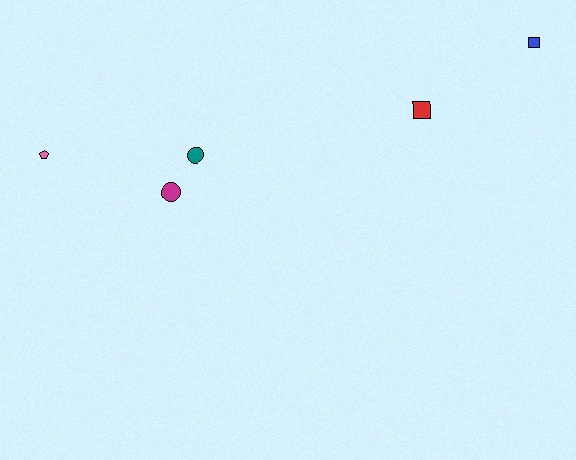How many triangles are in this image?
There are no triangles.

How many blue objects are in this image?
There is 1 blue object.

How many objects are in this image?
There are 5 objects.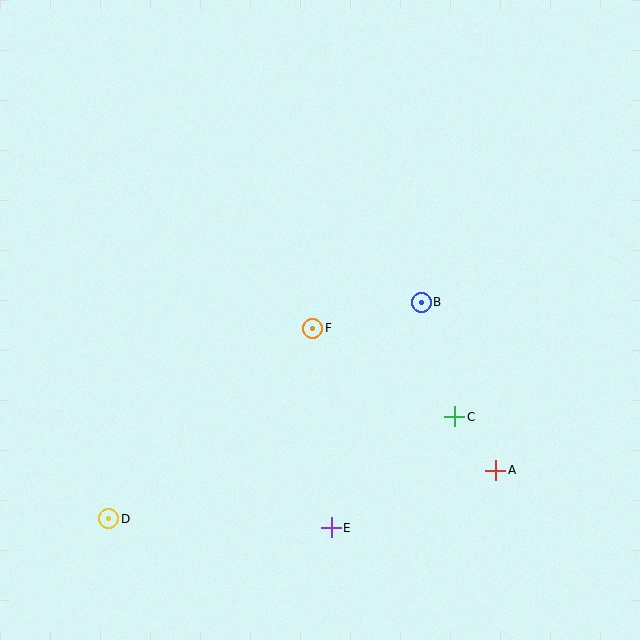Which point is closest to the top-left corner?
Point F is closest to the top-left corner.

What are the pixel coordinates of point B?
Point B is at (421, 302).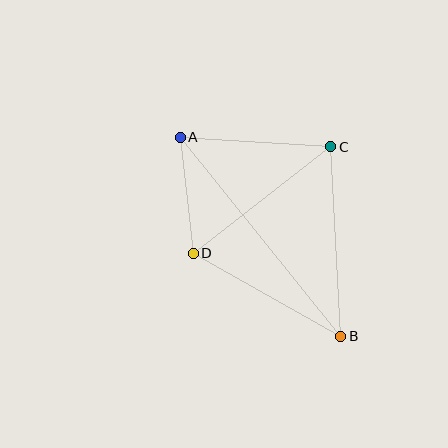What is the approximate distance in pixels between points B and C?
The distance between B and C is approximately 190 pixels.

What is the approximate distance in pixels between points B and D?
The distance between B and D is approximately 169 pixels.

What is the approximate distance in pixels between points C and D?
The distance between C and D is approximately 174 pixels.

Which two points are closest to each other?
Points A and D are closest to each other.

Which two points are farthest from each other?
Points A and B are farthest from each other.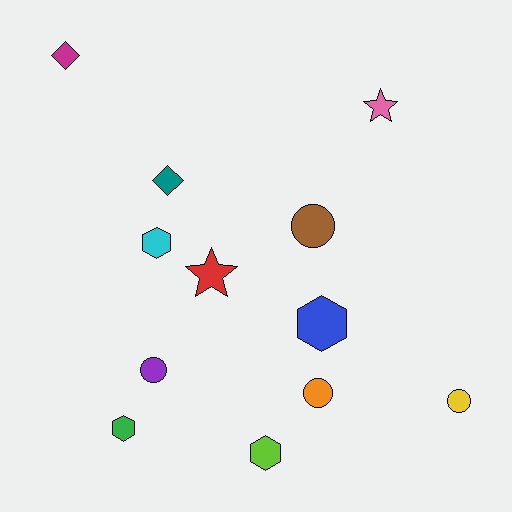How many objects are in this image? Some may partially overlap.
There are 12 objects.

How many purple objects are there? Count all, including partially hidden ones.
There is 1 purple object.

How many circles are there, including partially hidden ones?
There are 4 circles.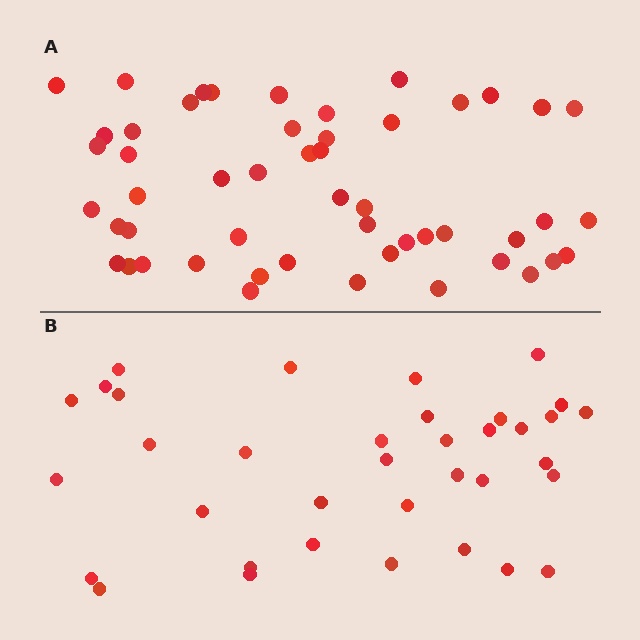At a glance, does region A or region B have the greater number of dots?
Region A (the top region) has more dots.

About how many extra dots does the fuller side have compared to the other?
Region A has approximately 15 more dots than region B.